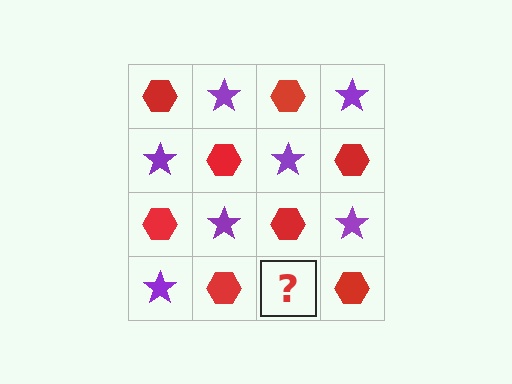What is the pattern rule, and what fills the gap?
The rule is that it alternates red hexagon and purple star in a checkerboard pattern. The gap should be filled with a purple star.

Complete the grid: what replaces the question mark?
The question mark should be replaced with a purple star.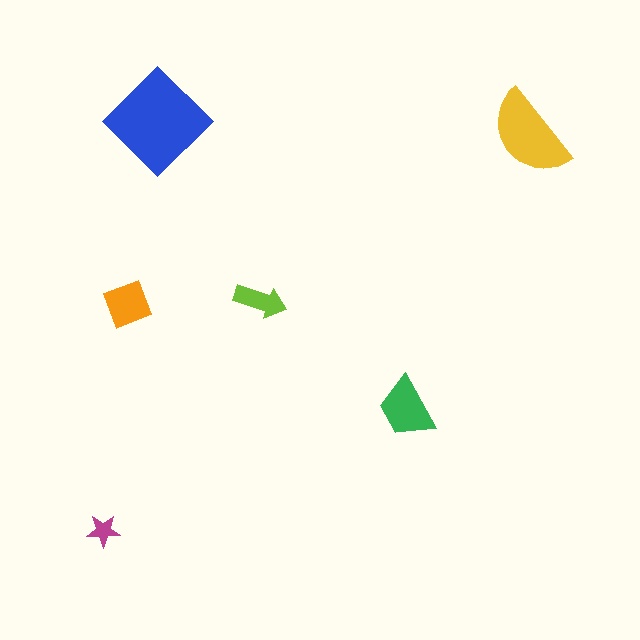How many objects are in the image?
There are 6 objects in the image.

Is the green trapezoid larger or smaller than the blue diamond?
Smaller.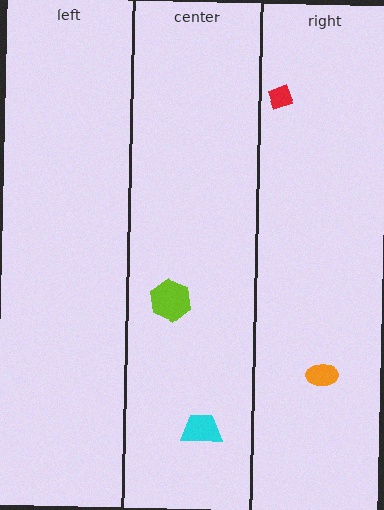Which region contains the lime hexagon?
The center region.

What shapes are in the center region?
The cyan trapezoid, the lime hexagon.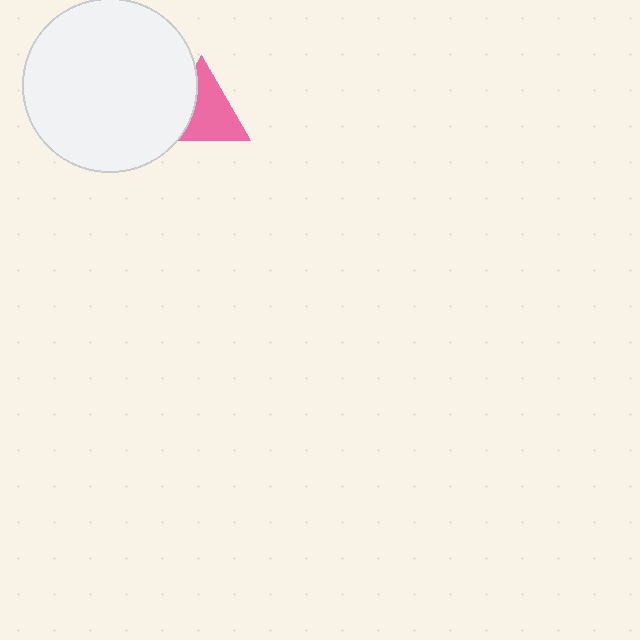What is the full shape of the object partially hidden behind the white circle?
The partially hidden object is a pink triangle.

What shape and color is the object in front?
The object in front is a white circle.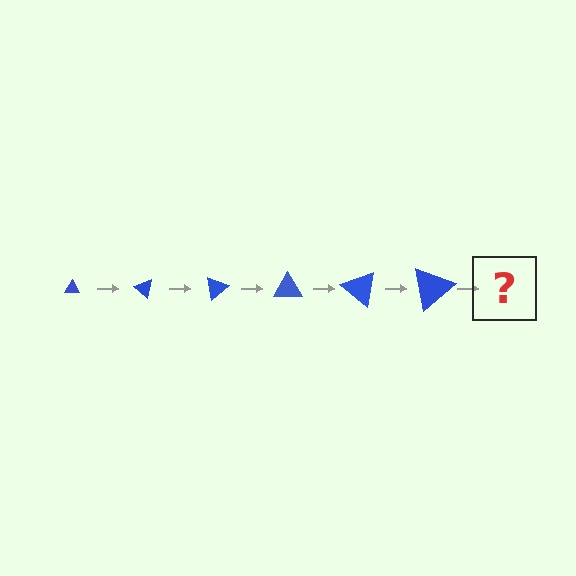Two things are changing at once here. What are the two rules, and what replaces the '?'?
The two rules are that the triangle grows larger each step and it rotates 40 degrees each step. The '?' should be a triangle, larger than the previous one and rotated 240 degrees from the start.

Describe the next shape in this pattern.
It should be a triangle, larger than the previous one and rotated 240 degrees from the start.